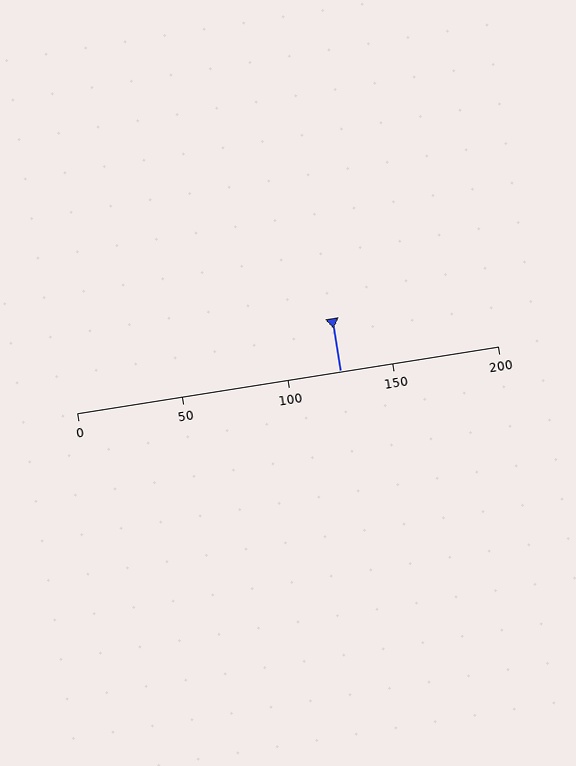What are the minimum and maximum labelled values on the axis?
The axis runs from 0 to 200.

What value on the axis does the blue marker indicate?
The marker indicates approximately 125.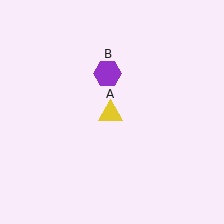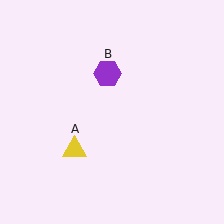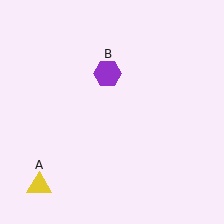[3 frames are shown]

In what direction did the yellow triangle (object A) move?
The yellow triangle (object A) moved down and to the left.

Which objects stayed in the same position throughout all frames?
Purple hexagon (object B) remained stationary.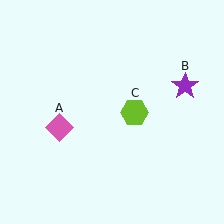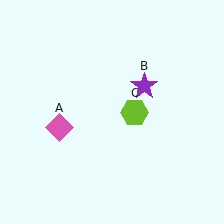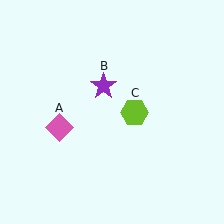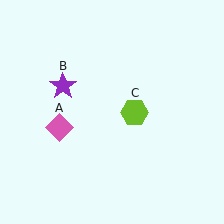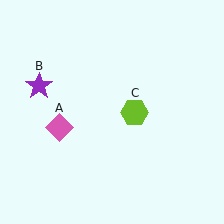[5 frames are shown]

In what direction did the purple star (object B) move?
The purple star (object B) moved left.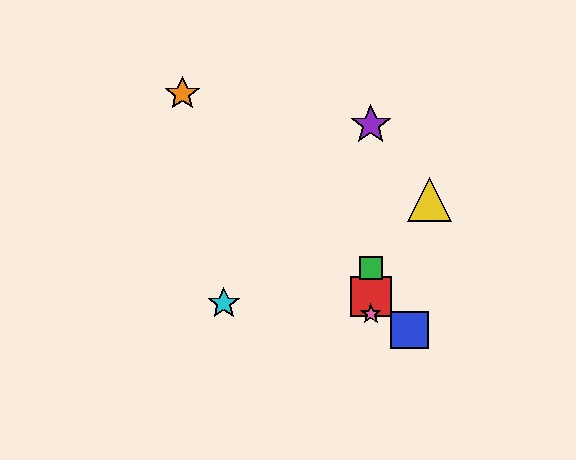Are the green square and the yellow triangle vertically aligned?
No, the green square is at x≈371 and the yellow triangle is at x≈429.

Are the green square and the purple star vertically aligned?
Yes, both are at x≈371.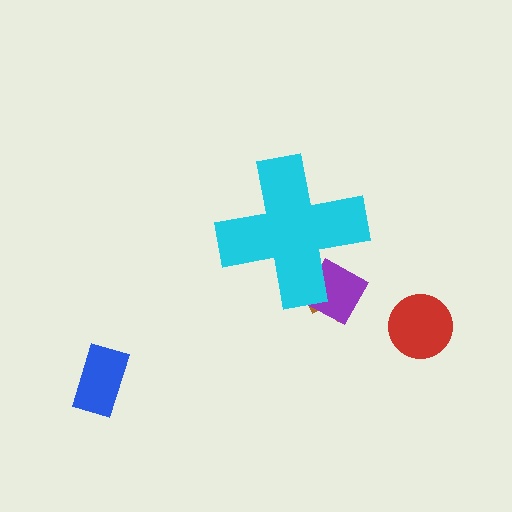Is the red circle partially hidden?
No, the red circle is fully visible.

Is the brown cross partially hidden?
Yes, the brown cross is partially hidden behind the cyan cross.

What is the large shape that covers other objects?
A cyan cross.